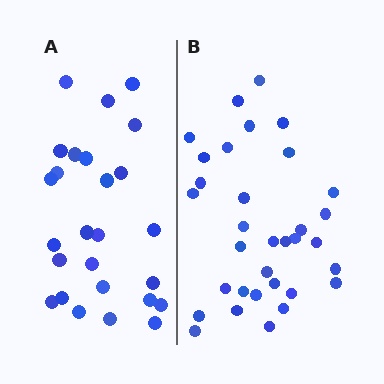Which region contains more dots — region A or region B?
Region B (the right region) has more dots.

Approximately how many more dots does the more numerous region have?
Region B has roughly 8 or so more dots than region A.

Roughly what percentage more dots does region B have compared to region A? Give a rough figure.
About 25% more.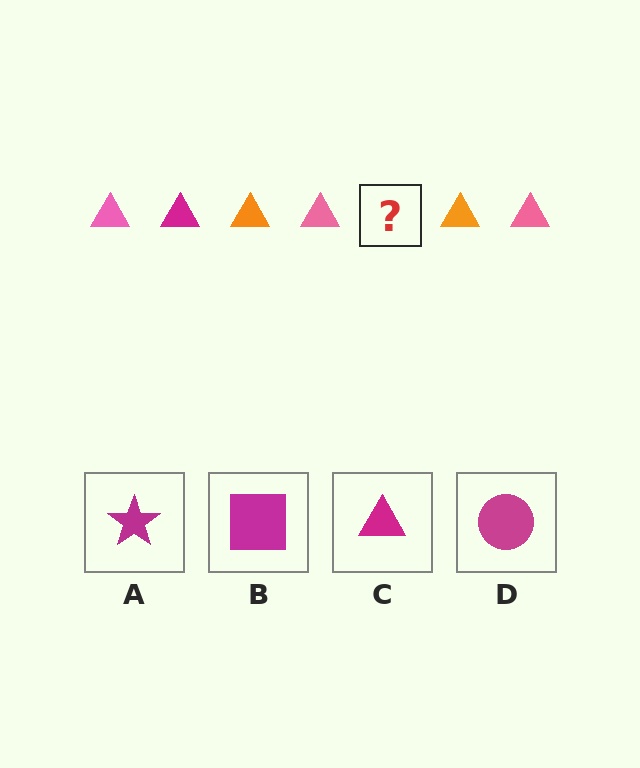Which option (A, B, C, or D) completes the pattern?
C.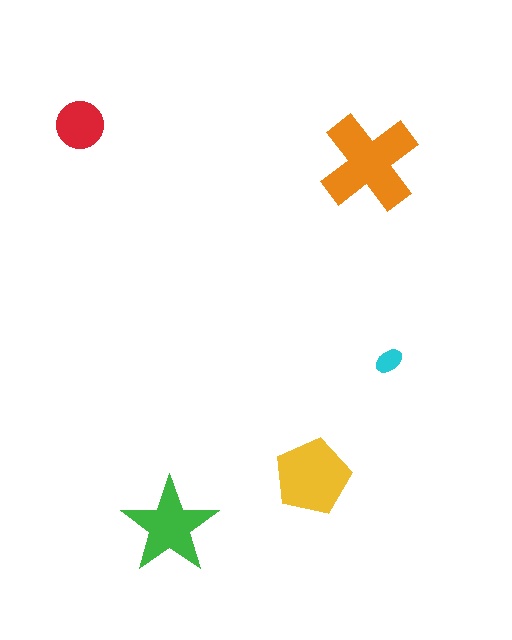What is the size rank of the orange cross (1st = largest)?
1st.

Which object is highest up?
The red circle is topmost.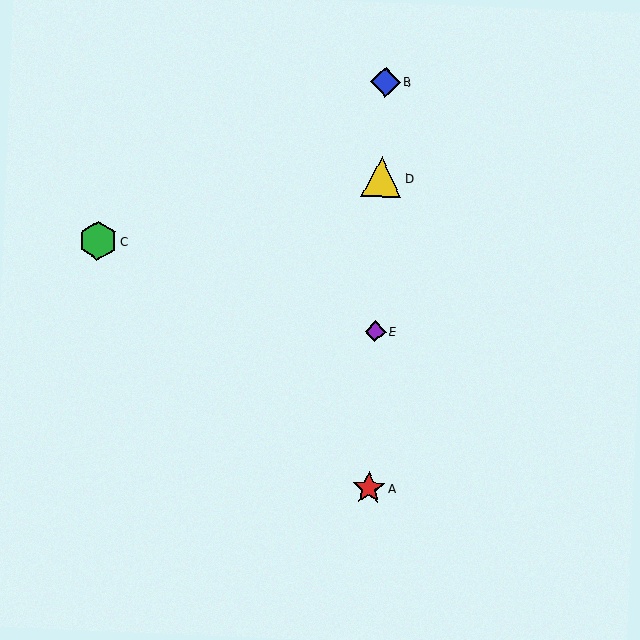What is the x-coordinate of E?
Object E is at x≈375.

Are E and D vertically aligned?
Yes, both are at x≈375.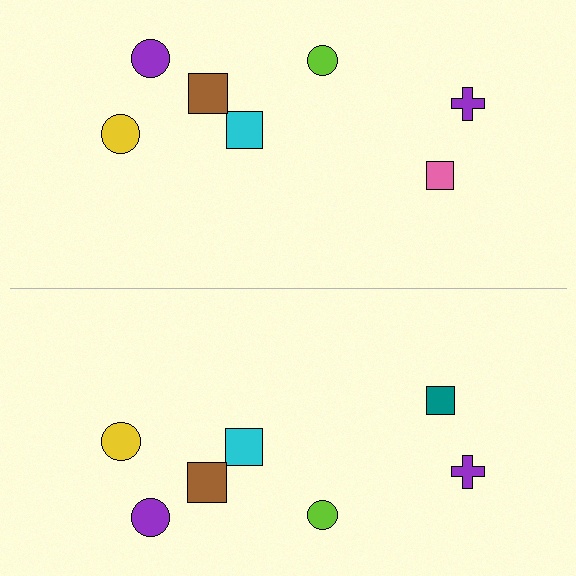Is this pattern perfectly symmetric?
No, the pattern is not perfectly symmetric. The teal square on the bottom side breaks the symmetry — its mirror counterpart is pink.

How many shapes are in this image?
There are 14 shapes in this image.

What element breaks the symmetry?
The teal square on the bottom side breaks the symmetry — its mirror counterpart is pink.